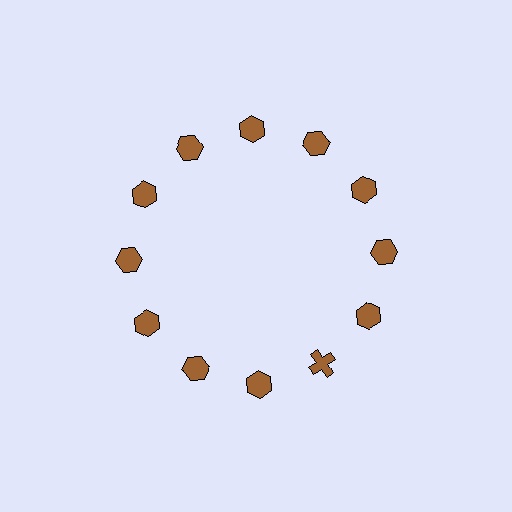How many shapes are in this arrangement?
There are 12 shapes arranged in a ring pattern.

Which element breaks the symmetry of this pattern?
The brown cross at roughly the 5 o'clock position breaks the symmetry. All other shapes are brown hexagons.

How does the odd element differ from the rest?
It has a different shape: cross instead of hexagon.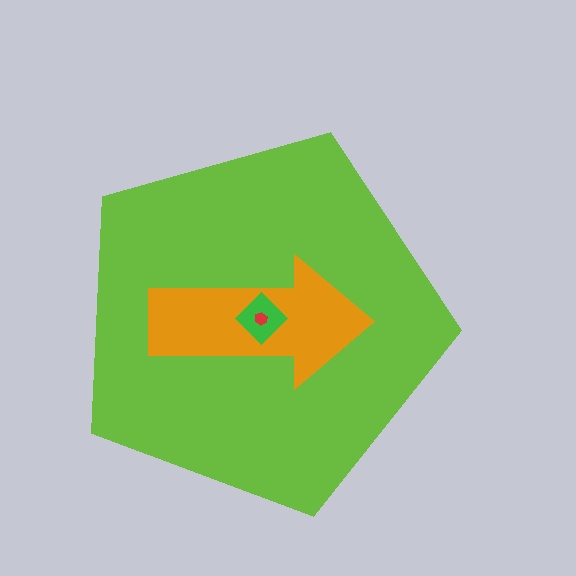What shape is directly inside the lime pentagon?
The orange arrow.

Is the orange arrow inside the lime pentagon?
Yes.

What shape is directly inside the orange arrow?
The green diamond.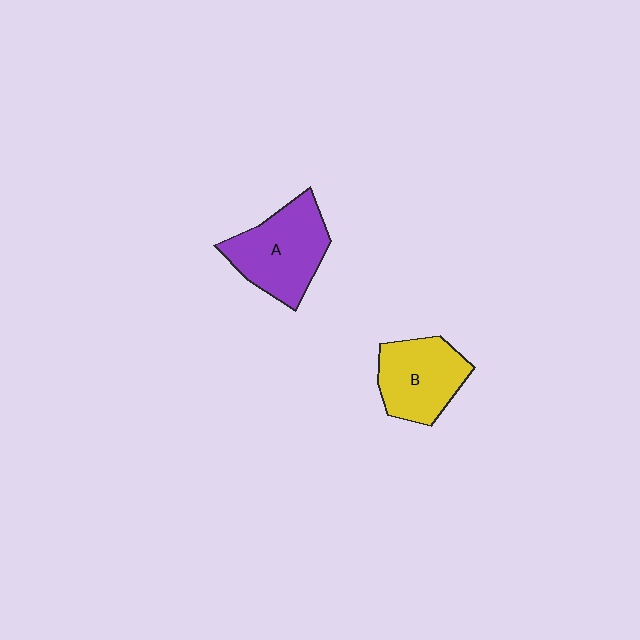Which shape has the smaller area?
Shape B (yellow).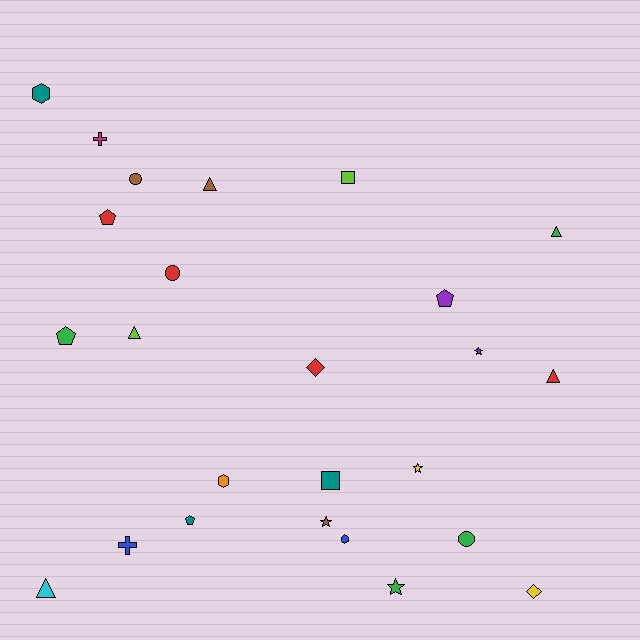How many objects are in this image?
There are 25 objects.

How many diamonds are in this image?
There are 2 diamonds.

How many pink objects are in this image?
There are no pink objects.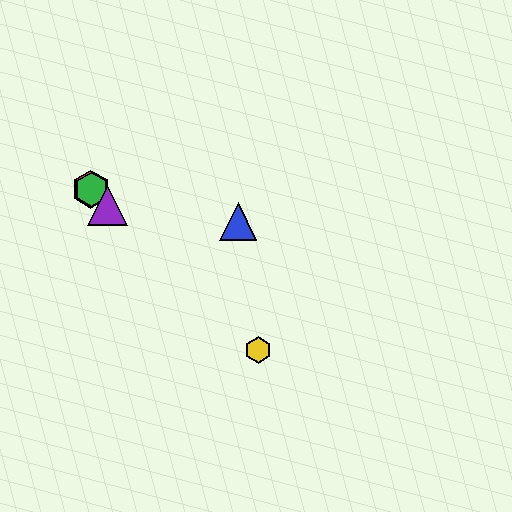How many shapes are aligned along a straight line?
4 shapes (the red hexagon, the green hexagon, the yellow hexagon, the purple triangle) are aligned along a straight line.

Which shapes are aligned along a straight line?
The red hexagon, the green hexagon, the yellow hexagon, the purple triangle are aligned along a straight line.